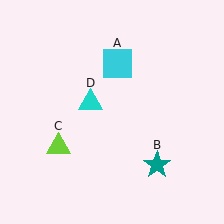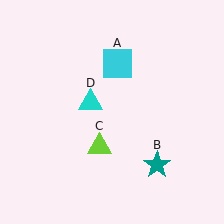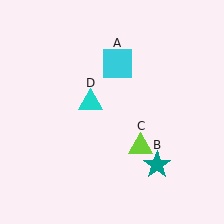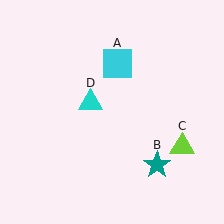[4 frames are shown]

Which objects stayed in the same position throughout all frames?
Cyan square (object A) and teal star (object B) and cyan triangle (object D) remained stationary.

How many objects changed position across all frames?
1 object changed position: lime triangle (object C).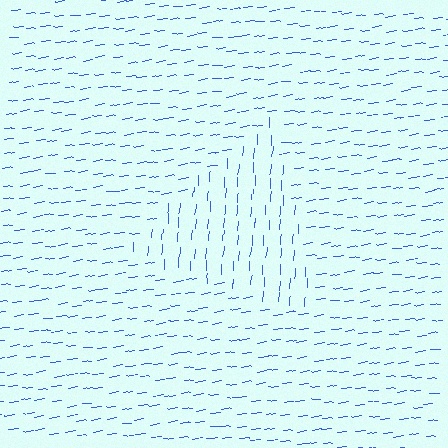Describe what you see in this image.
The image is filled with small blue line segments. A triangle region in the image has lines oriented differently from the surrounding lines, creating a visible texture boundary.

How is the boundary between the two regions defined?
The boundary is defined purely by a change in line orientation (approximately 80 degrees difference). All lines are the same color and thickness.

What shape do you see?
I see a triangle.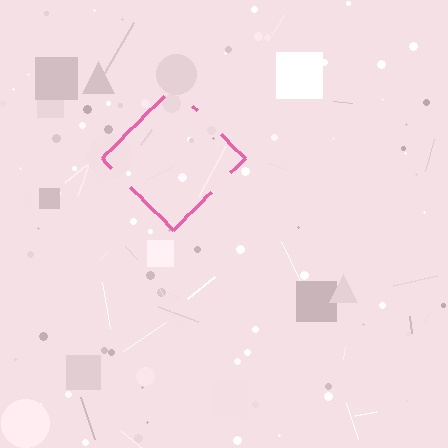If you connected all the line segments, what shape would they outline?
They would outline a diamond.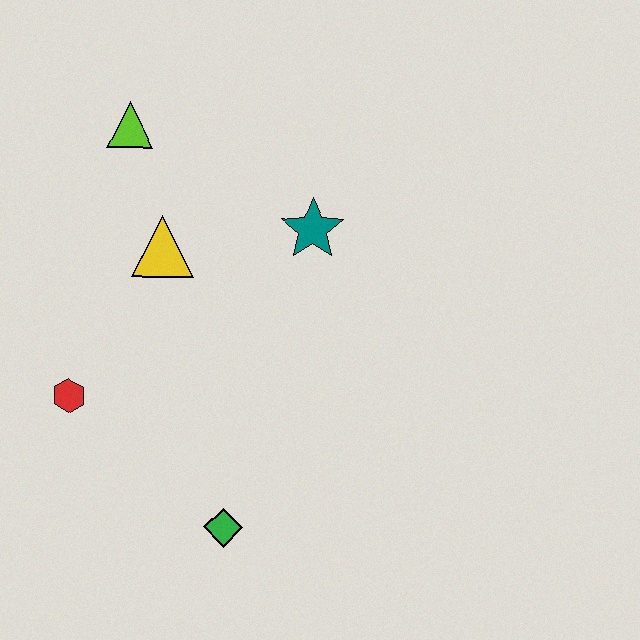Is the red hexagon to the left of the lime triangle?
Yes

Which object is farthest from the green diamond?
The lime triangle is farthest from the green diamond.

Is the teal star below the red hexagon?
No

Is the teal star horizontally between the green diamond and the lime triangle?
No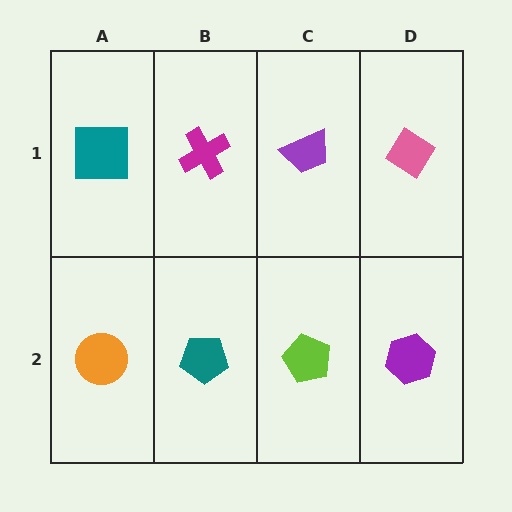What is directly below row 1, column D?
A purple hexagon.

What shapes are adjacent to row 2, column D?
A pink diamond (row 1, column D), a lime pentagon (row 2, column C).